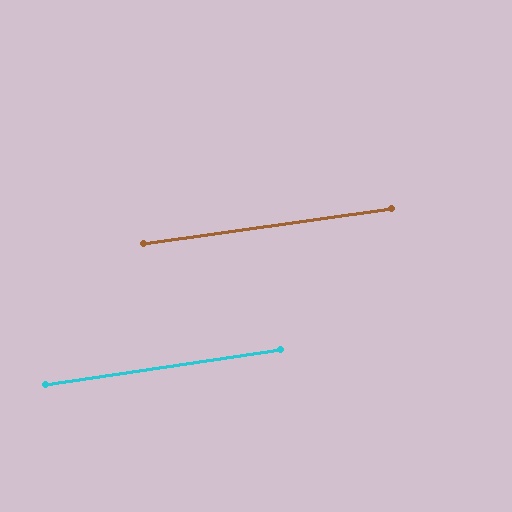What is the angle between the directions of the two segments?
Approximately 0 degrees.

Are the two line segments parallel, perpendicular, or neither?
Parallel — their directions differ by only 0.4°.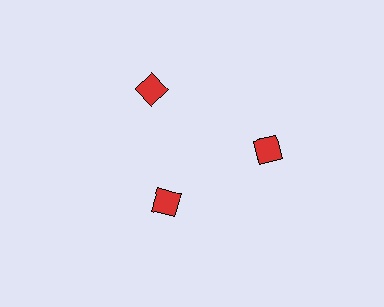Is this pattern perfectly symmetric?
No. The 3 red diamonds are arranged in a ring, but one element near the 7 o'clock position is pulled inward toward the center, breaking the 3-fold rotational symmetry.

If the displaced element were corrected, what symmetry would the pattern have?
It would have 3-fold rotational symmetry — the pattern would map onto itself every 120 degrees.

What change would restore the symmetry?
The symmetry would be restored by moving it outward, back onto the ring so that all 3 diamonds sit at equal angles and equal distance from the center.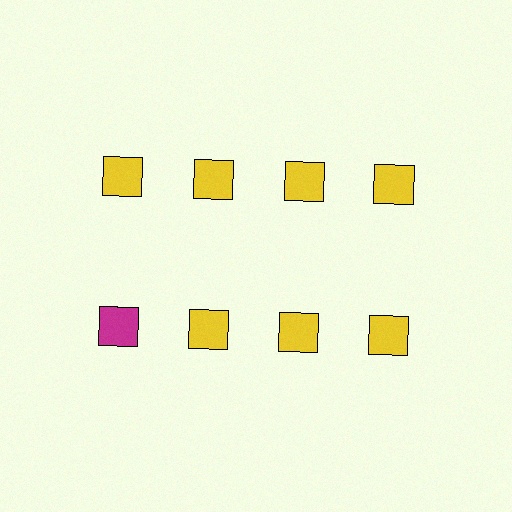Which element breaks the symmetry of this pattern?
The magenta square in the second row, leftmost column breaks the symmetry. All other shapes are yellow squares.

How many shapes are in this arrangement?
There are 8 shapes arranged in a grid pattern.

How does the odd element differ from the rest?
It has a different color: magenta instead of yellow.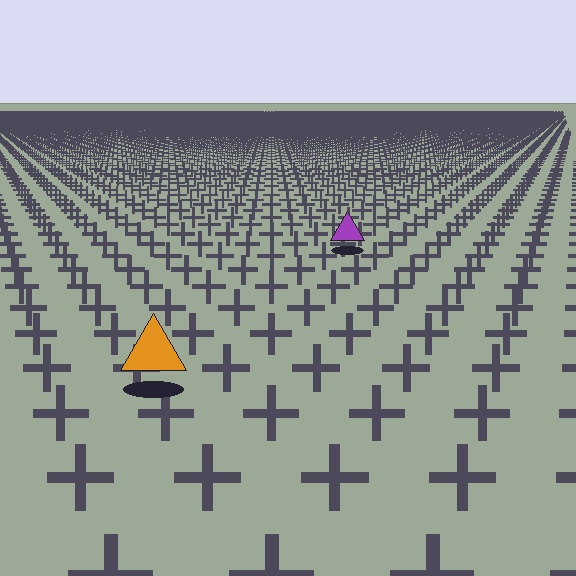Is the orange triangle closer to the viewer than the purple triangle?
Yes. The orange triangle is closer — you can tell from the texture gradient: the ground texture is coarser near it.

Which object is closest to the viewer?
The orange triangle is closest. The texture marks near it are larger and more spread out.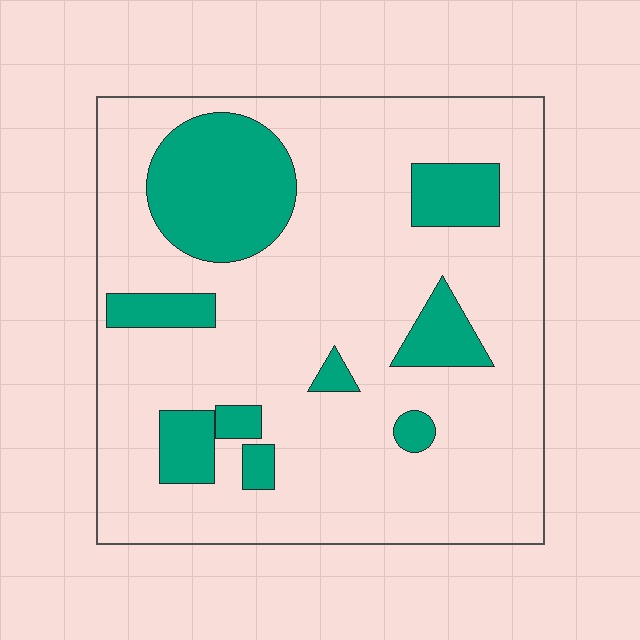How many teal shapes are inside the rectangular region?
9.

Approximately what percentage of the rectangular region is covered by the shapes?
Approximately 20%.